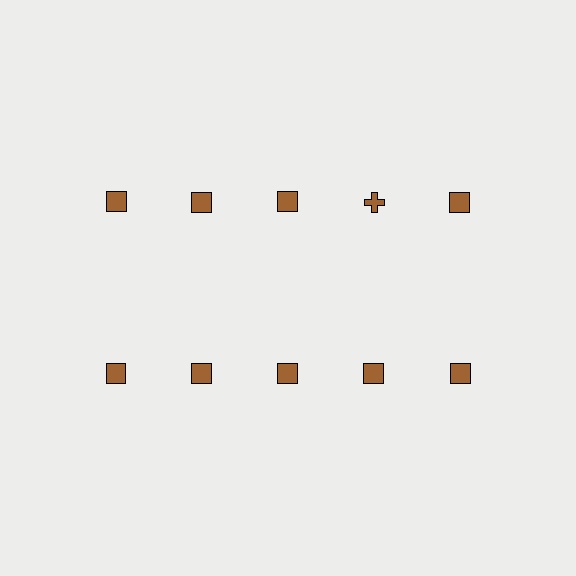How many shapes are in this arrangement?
There are 10 shapes arranged in a grid pattern.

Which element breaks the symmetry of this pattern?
The brown cross in the top row, second from right column breaks the symmetry. All other shapes are brown squares.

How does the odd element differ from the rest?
It has a different shape: cross instead of square.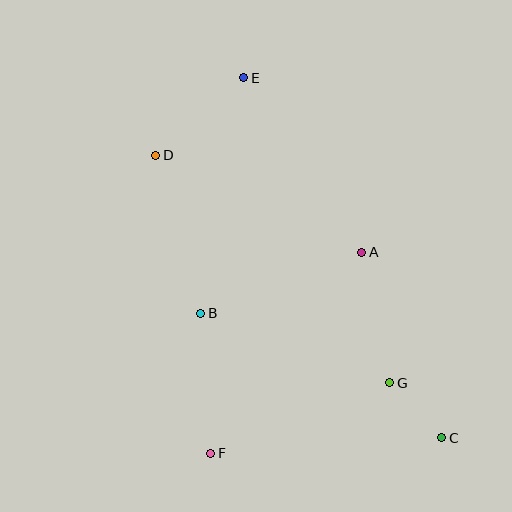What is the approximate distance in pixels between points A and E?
The distance between A and E is approximately 210 pixels.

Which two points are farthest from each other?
Points C and E are farthest from each other.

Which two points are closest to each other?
Points C and G are closest to each other.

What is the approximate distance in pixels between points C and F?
The distance between C and F is approximately 232 pixels.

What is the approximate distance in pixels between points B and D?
The distance between B and D is approximately 165 pixels.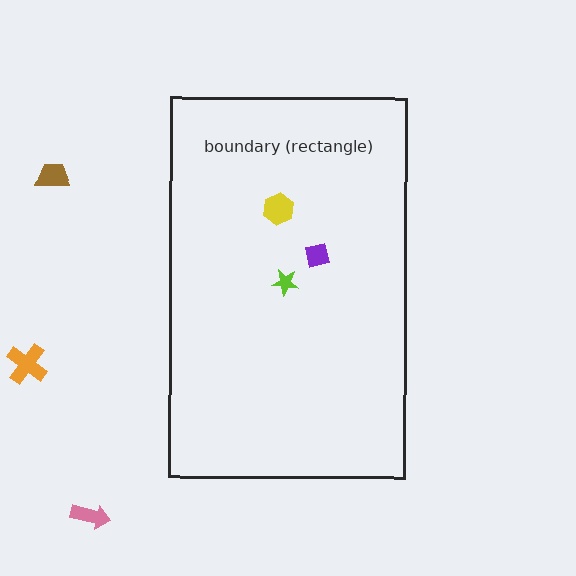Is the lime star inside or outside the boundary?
Inside.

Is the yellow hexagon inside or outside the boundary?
Inside.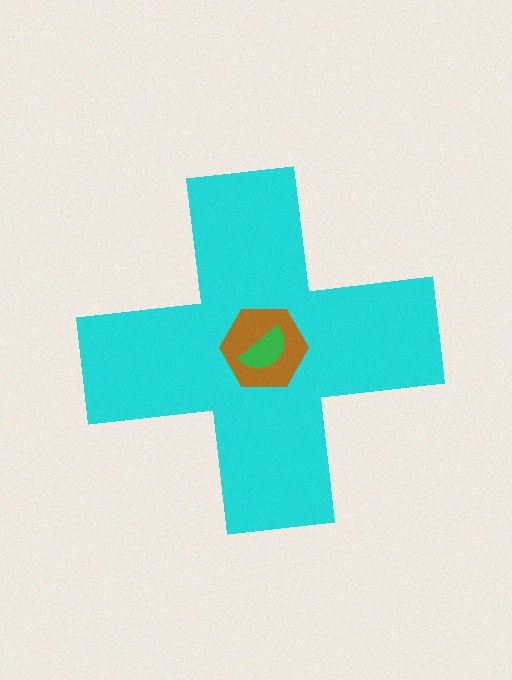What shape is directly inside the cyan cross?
The brown hexagon.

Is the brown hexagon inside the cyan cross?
Yes.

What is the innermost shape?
The green semicircle.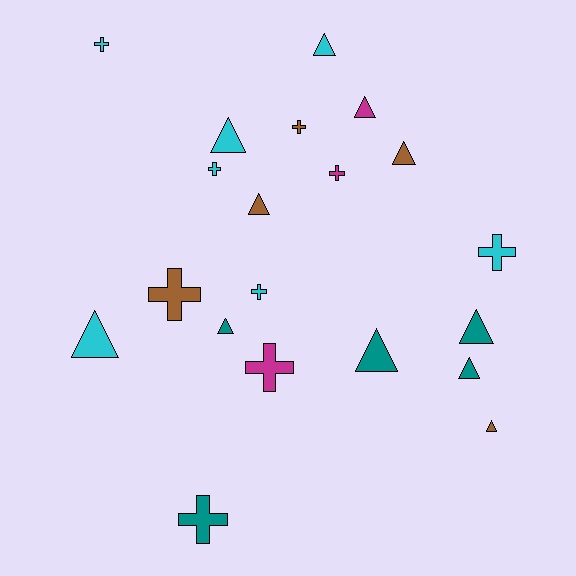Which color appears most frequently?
Cyan, with 7 objects.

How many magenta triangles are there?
There is 1 magenta triangle.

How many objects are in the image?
There are 20 objects.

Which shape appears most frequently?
Triangle, with 11 objects.